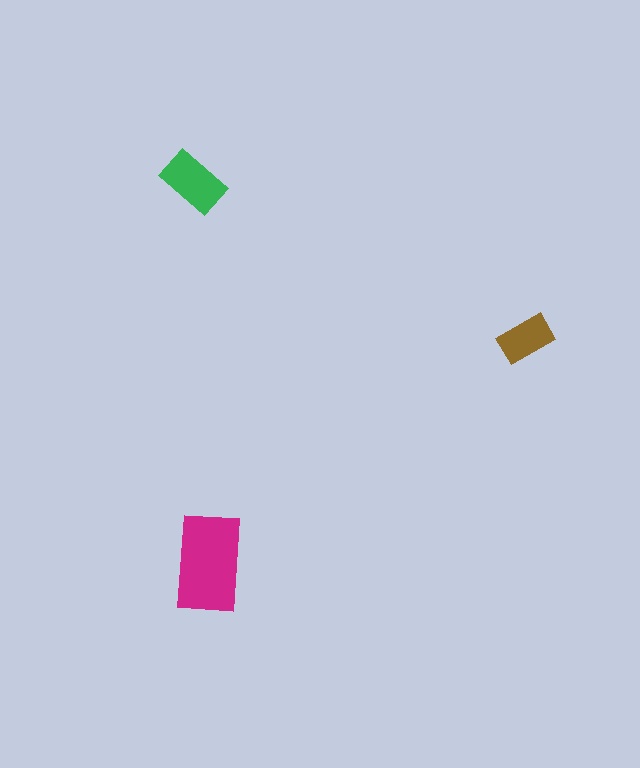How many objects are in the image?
There are 3 objects in the image.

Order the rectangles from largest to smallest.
the magenta one, the green one, the brown one.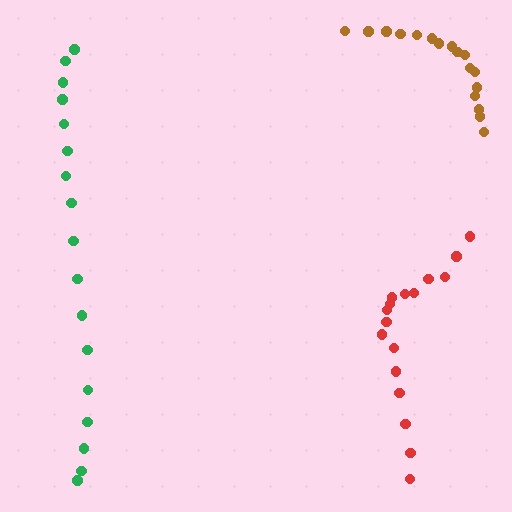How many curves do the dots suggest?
There are 3 distinct paths.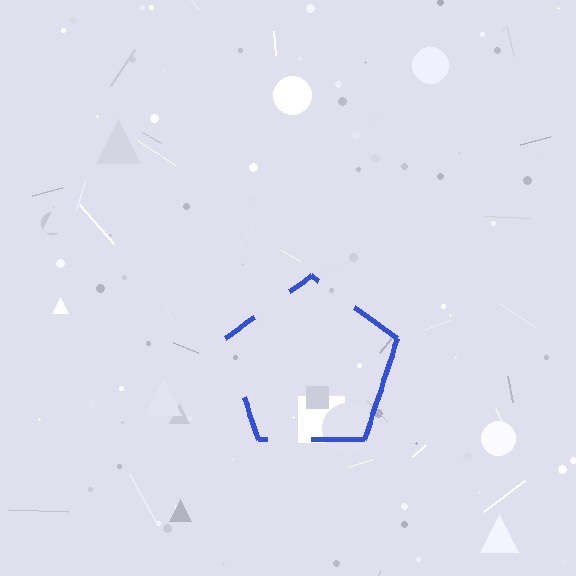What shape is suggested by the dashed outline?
The dashed outline suggests a pentagon.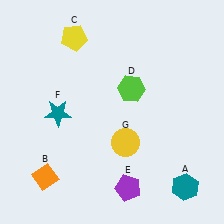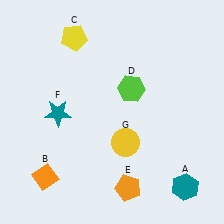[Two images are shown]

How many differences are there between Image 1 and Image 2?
There is 1 difference between the two images.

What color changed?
The pentagon (E) changed from purple in Image 1 to orange in Image 2.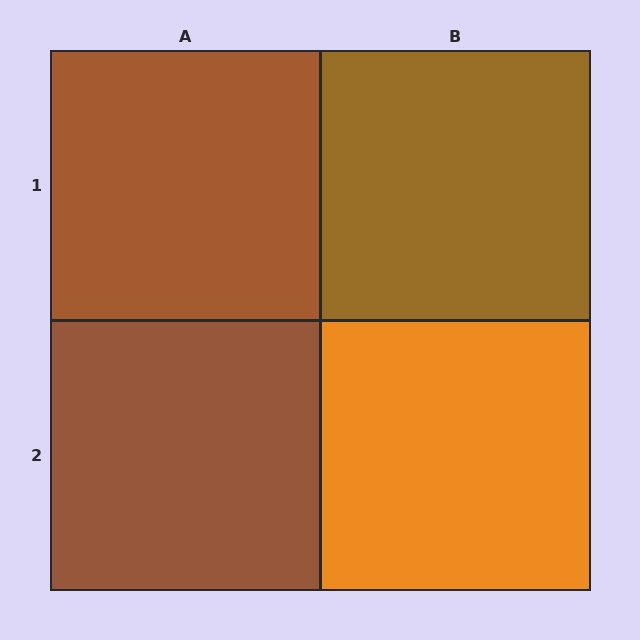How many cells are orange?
1 cell is orange.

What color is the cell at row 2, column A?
Brown.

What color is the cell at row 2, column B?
Orange.